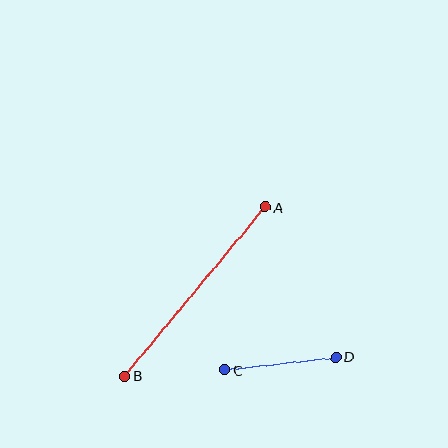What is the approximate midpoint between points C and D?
The midpoint is at approximately (280, 363) pixels.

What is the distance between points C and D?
The distance is approximately 112 pixels.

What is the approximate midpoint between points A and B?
The midpoint is at approximately (195, 292) pixels.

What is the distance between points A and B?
The distance is approximately 220 pixels.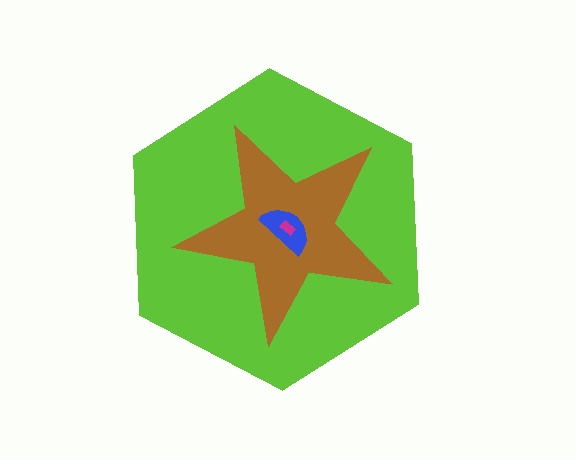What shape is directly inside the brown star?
The blue semicircle.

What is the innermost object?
The magenta rectangle.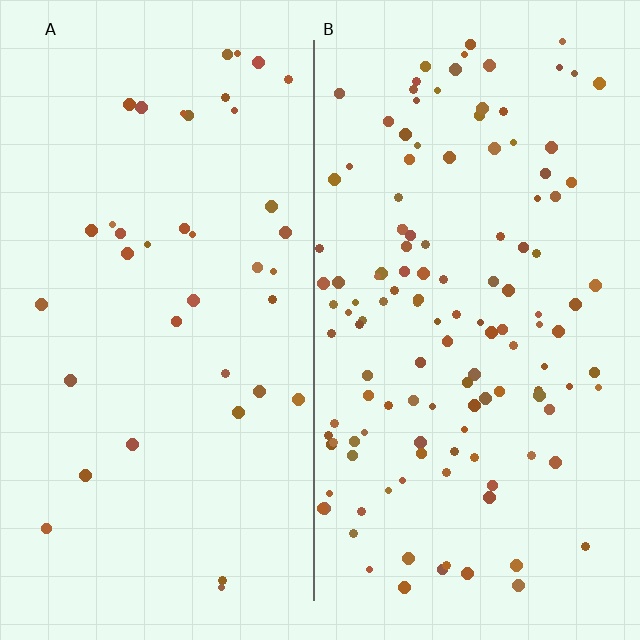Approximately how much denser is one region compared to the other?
Approximately 3.4× — region B over region A.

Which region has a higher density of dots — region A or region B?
B (the right).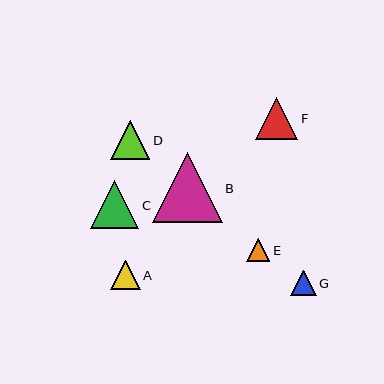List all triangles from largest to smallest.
From largest to smallest: B, C, F, D, A, G, E.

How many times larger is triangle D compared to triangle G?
Triangle D is approximately 1.5 times the size of triangle G.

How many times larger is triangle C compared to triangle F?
Triangle C is approximately 1.1 times the size of triangle F.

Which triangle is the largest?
Triangle B is the largest with a size of approximately 69 pixels.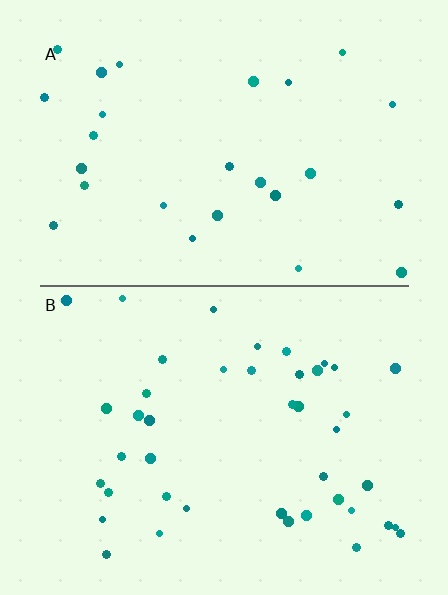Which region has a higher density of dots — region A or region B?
B (the bottom).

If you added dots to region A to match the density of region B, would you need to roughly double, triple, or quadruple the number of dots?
Approximately double.